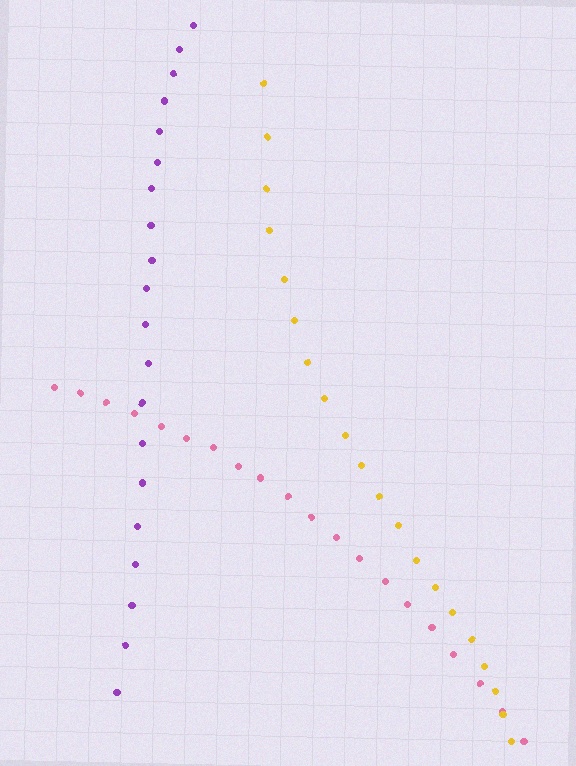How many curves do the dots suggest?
There are 3 distinct paths.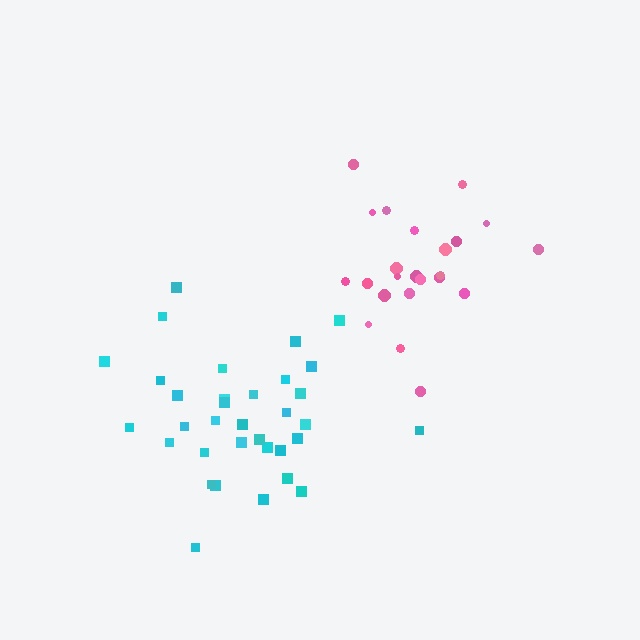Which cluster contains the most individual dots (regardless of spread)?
Cyan (34).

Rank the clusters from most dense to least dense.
pink, cyan.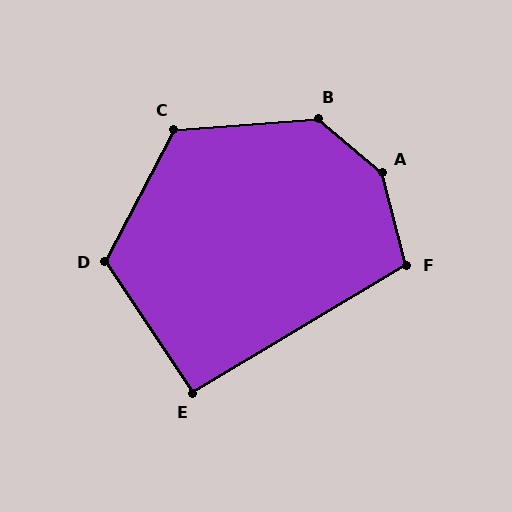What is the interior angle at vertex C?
Approximately 122 degrees (obtuse).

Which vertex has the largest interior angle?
A, at approximately 146 degrees.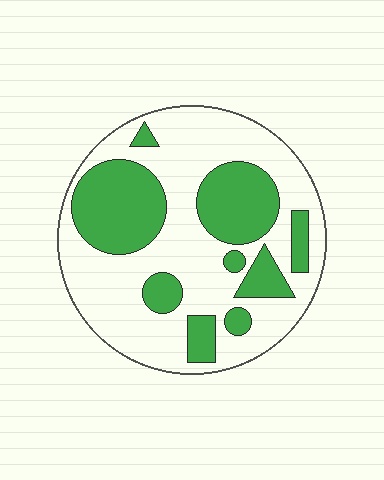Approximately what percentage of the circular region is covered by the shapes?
Approximately 35%.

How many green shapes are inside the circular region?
9.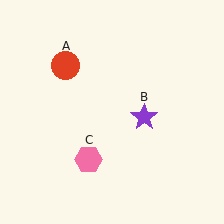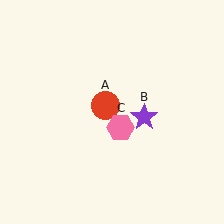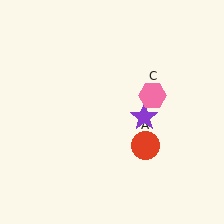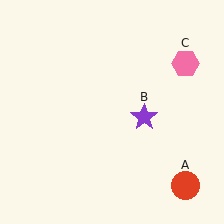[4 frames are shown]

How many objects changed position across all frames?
2 objects changed position: red circle (object A), pink hexagon (object C).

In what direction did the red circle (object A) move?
The red circle (object A) moved down and to the right.